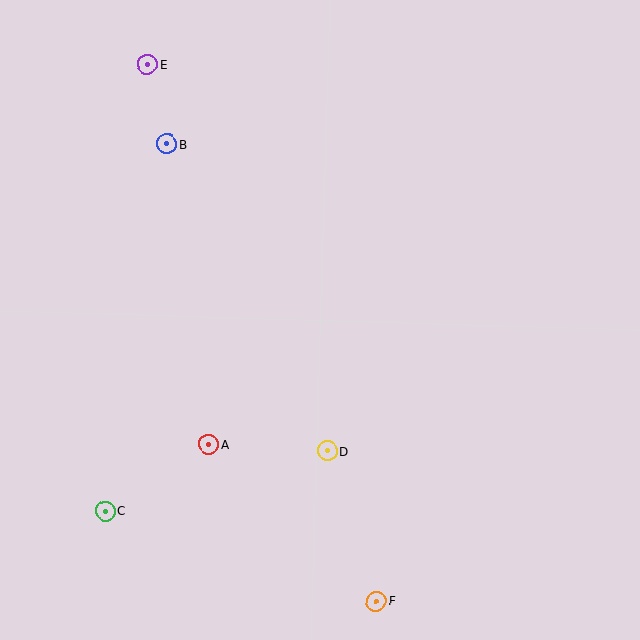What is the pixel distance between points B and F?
The distance between B and F is 502 pixels.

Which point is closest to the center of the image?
Point D at (327, 451) is closest to the center.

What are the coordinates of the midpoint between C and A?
The midpoint between C and A is at (157, 478).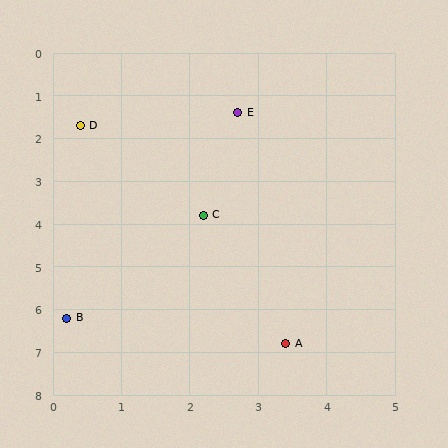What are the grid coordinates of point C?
Point C is at approximately (2.2, 3.8).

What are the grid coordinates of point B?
Point B is at approximately (0.2, 6.2).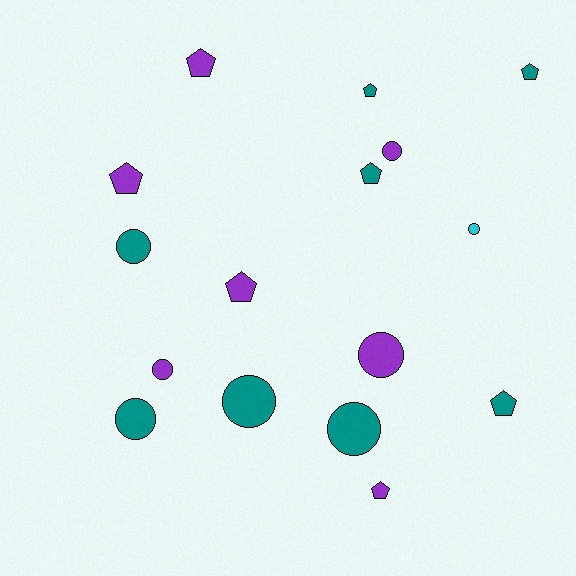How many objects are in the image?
There are 16 objects.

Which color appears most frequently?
Teal, with 8 objects.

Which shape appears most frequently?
Pentagon, with 8 objects.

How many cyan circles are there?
There is 1 cyan circle.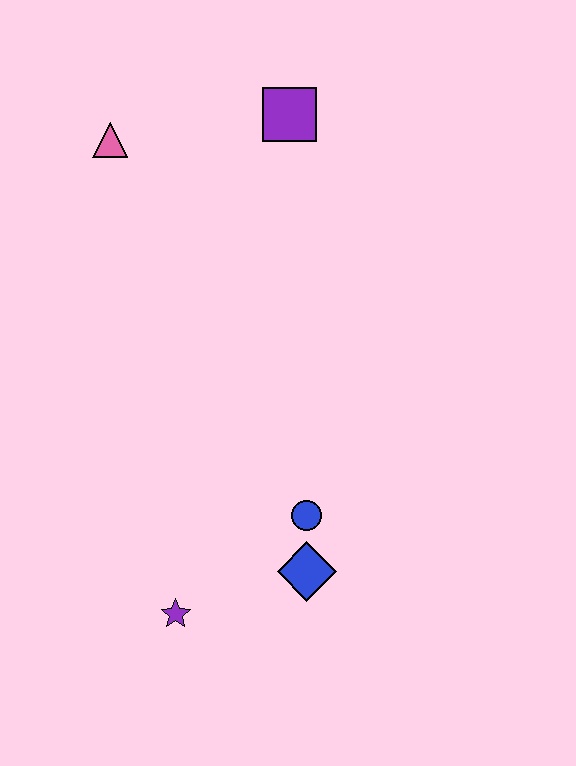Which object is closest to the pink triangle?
The purple square is closest to the pink triangle.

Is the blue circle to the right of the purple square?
Yes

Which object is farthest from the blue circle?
The pink triangle is farthest from the blue circle.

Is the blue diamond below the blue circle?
Yes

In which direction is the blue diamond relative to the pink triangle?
The blue diamond is below the pink triangle.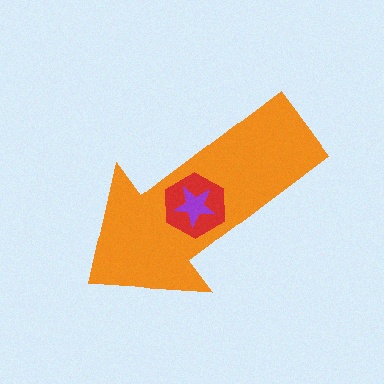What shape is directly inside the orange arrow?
The red hexagon.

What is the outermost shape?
The orange arrow.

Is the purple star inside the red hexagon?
Yes.